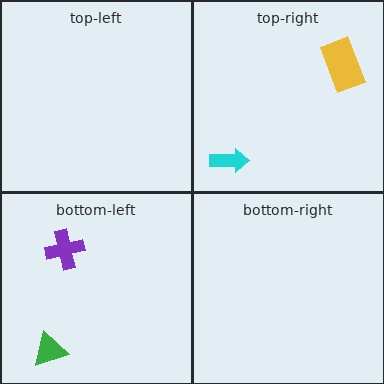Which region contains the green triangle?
The bottom-left region.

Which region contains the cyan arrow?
The top-right region.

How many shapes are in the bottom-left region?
2.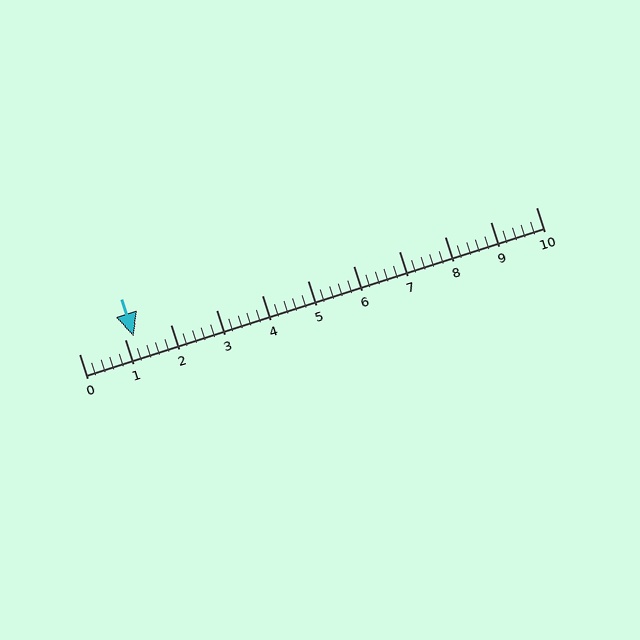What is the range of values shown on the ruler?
The ruler shows values from 0 to 10.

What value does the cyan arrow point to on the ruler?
The cyan arrow points to approximately 1.2.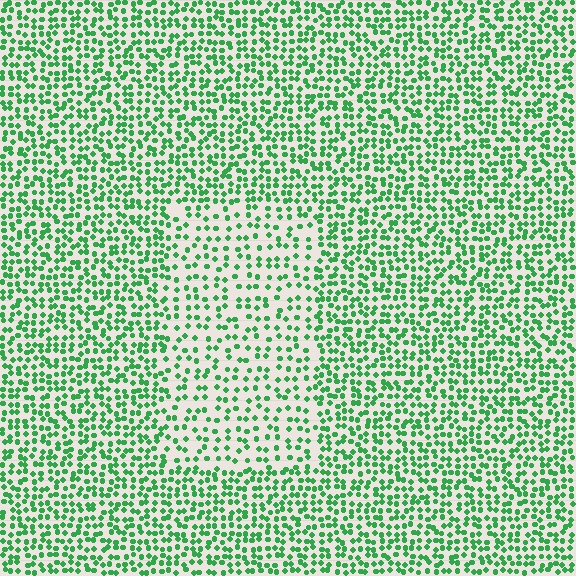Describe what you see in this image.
The image contains small green elements arranged at two different densities. A rectangle-shaped region is visible where the elements are less densely packed than the surrounding area.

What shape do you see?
I see a rectangle.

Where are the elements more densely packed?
The elements are more densely packed outside the rectangle boundary.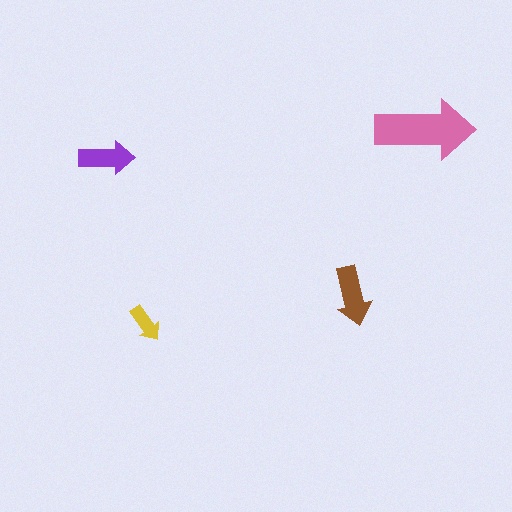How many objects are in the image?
There are 4 objects in the image.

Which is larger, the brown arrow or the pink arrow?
The pink one.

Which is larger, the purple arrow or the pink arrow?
The pink one.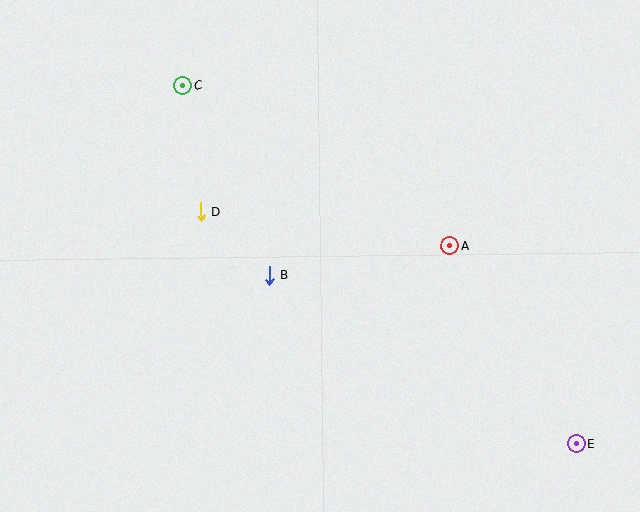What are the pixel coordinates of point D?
Point D is at (201, 212).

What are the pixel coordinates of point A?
Point A is at (450, 246).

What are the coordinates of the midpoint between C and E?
The midpoint between C and E is at (380, 264).